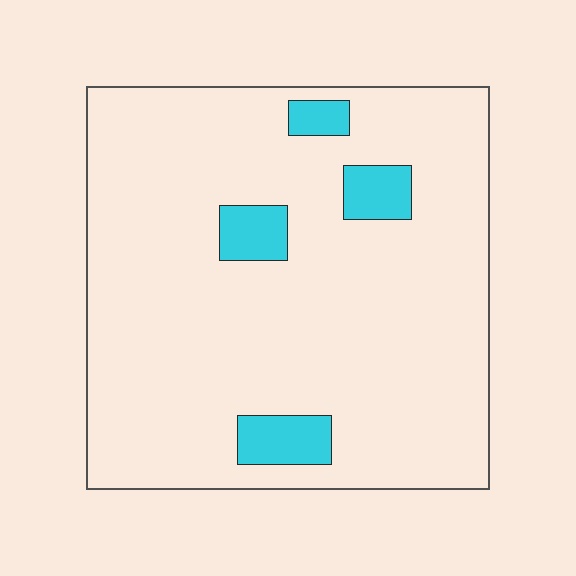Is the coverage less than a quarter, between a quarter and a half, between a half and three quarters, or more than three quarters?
Less than a quarter.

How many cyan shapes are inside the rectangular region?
4.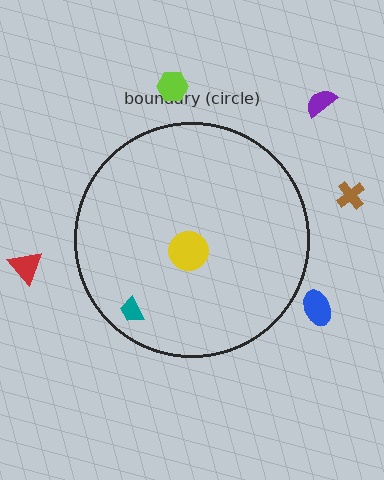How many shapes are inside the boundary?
2 inside, 5 outside.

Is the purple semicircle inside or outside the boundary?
Outside.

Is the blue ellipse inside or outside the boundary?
Outside.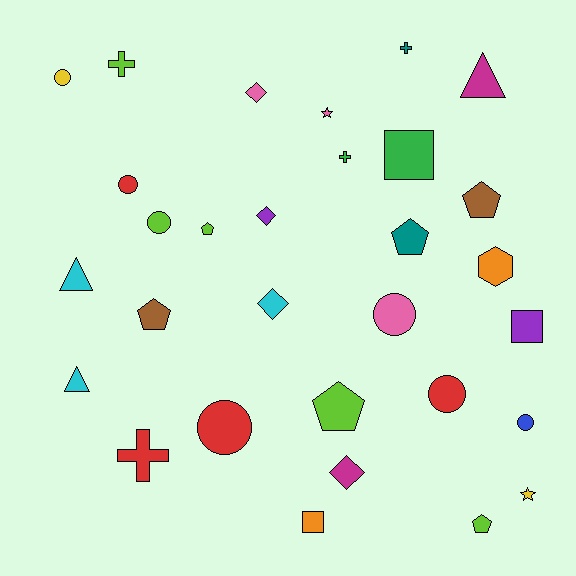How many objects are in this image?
There are 30 objects.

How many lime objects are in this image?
There are 5 lime objects.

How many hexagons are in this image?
There is 1 hexagon.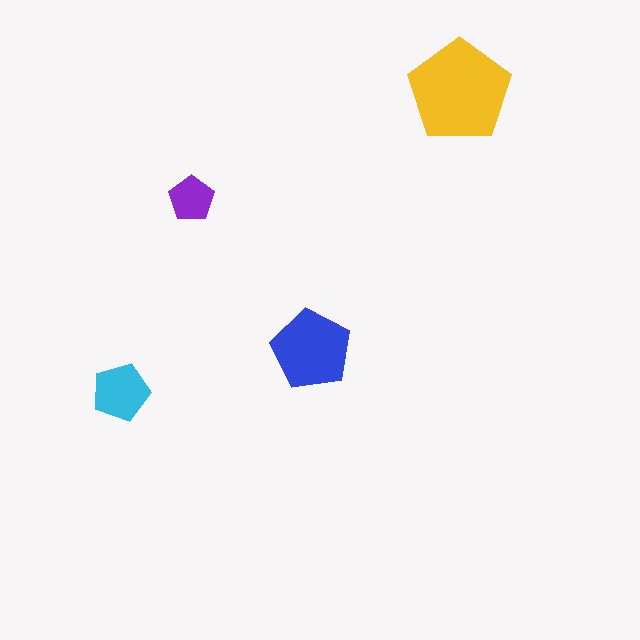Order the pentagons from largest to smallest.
the yellow one, the blue one, the cyan one, the purple one.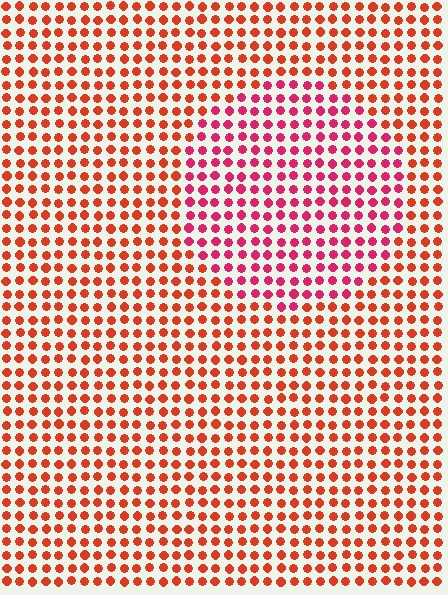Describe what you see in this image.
The image is filled with small red elements in a uniform arrangement. A circle-shaped region is visible where the elements are tinted to a slightly different hue, forming a subtle color boundary.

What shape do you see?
I see a circle.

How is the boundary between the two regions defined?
The boundary is defined purely by a slight shift in hue (about 32 degrees). Spacing, size, and orientation are identical on both sides.